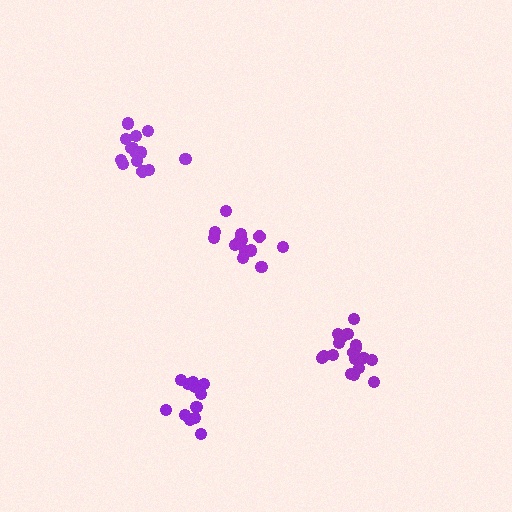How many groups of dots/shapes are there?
There are 4 groups.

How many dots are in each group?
Group 1: 18 dots, Group 2: 14 dots, Group 3: 14 dots, Group 4: 12 dots (58 total).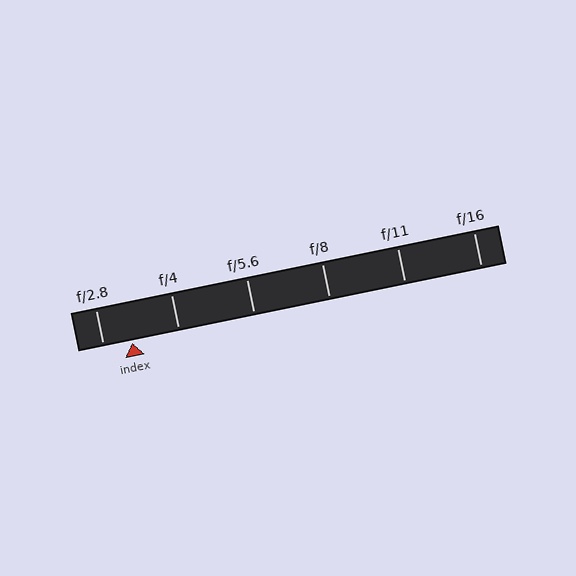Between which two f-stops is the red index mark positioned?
The index mark is between f/2.8 and f/4.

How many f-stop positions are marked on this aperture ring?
There are 6 f-stop positions marked.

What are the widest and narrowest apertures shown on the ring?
The widest aperture shown is f/2.8 and the narrowest is f/16.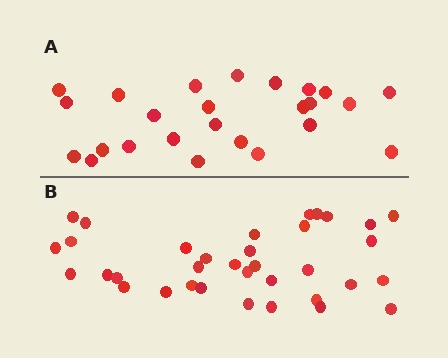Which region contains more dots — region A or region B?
Region B (the bottom region) has more dots.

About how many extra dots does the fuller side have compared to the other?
Region B has roughly 10 or so more dots than region A.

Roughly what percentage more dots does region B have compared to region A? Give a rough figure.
About 40% more.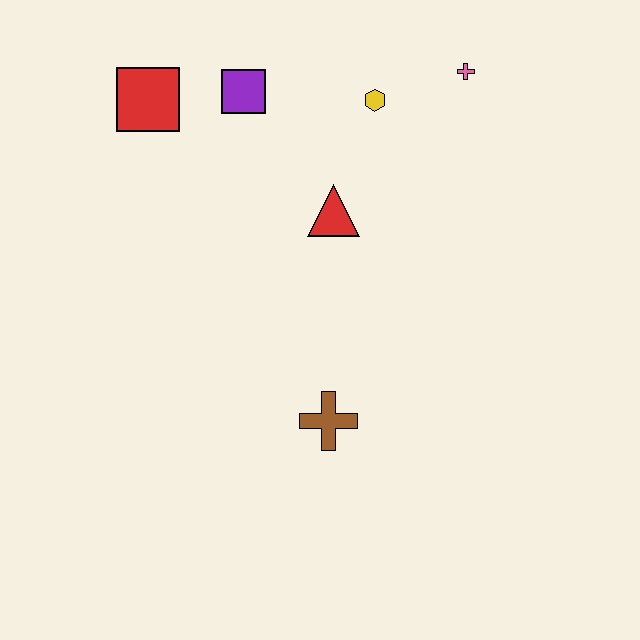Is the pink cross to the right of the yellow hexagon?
Yes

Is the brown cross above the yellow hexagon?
No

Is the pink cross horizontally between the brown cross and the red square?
No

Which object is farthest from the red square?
The brown cross is farthest from the red square.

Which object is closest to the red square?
The purple square is closest to the red square.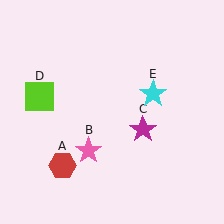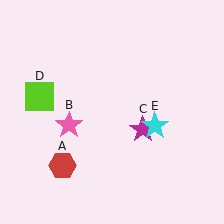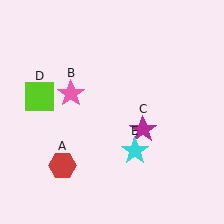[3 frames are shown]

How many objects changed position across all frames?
2 objects changed position: pink star (object B), cyan star (object E).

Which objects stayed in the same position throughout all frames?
Red hexagon (object A) and magenta star (object C) and lime square (object D) remained stationary.